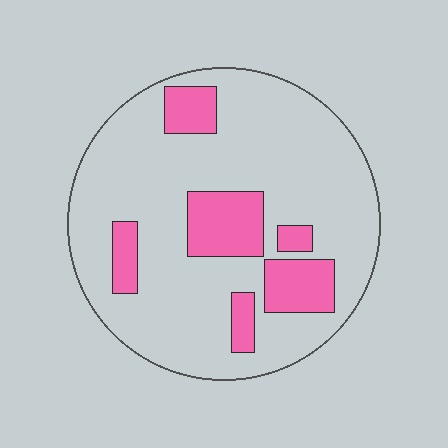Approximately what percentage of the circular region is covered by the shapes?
Approximately 20%.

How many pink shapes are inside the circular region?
6.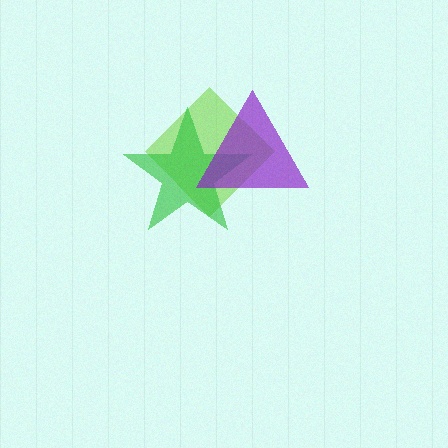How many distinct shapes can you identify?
There are 3 distinct shapes: a lime diamond, a green star, a purple triangle.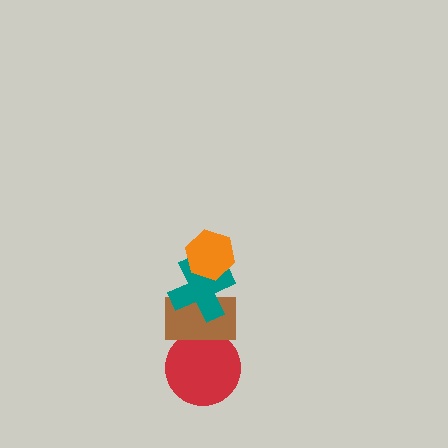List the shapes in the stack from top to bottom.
From top to bottom: the orange hexagon, the teal cross, the brown rectangle, the red circle.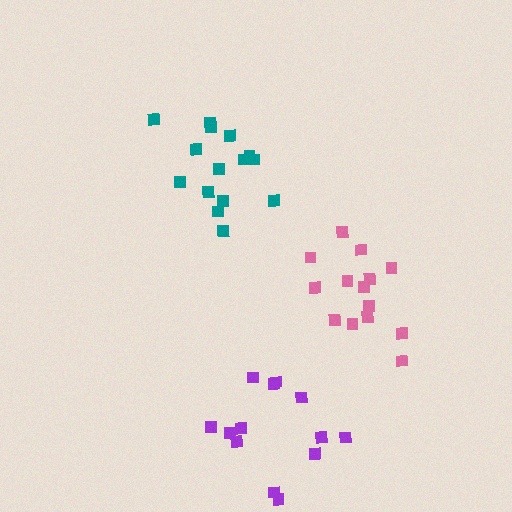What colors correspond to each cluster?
The clusters are colored: teal, purple, pink.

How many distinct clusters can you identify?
There are 3 distinct clusters.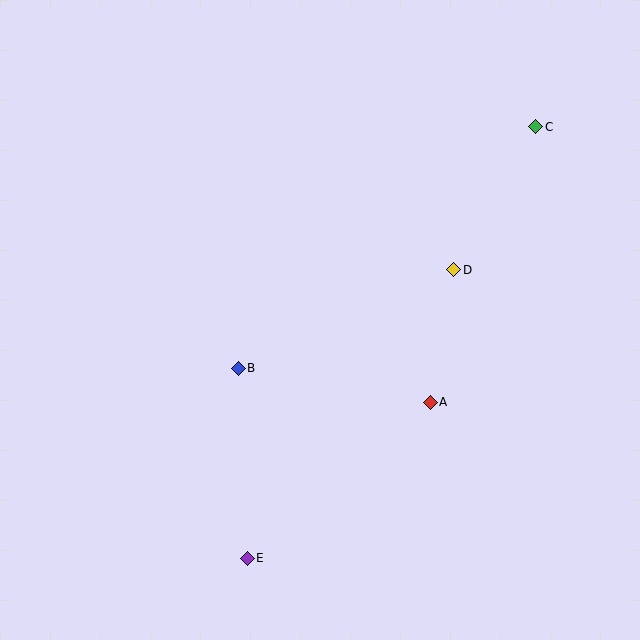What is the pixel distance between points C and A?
The distance between C and A is 295 pixels.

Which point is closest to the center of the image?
Point B at (238, 368) is closest to the center.